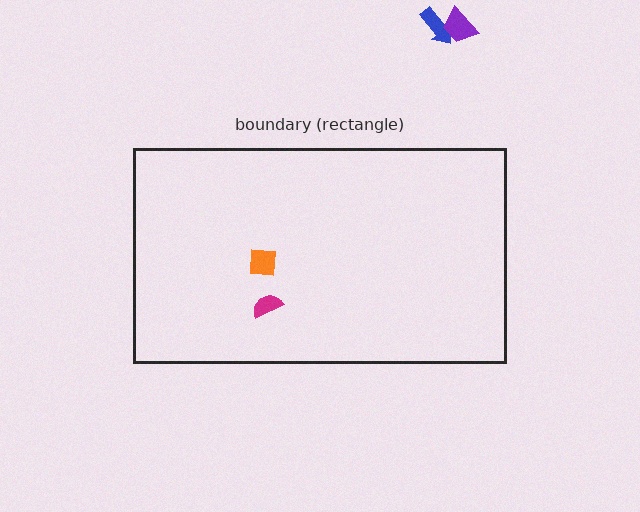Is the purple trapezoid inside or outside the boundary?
Outside.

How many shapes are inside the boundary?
2 inside, 2 outside.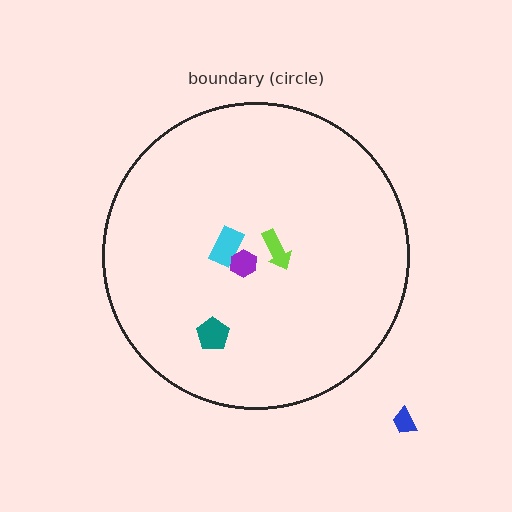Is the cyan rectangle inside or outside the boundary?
Inside.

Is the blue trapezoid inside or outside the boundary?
Outside.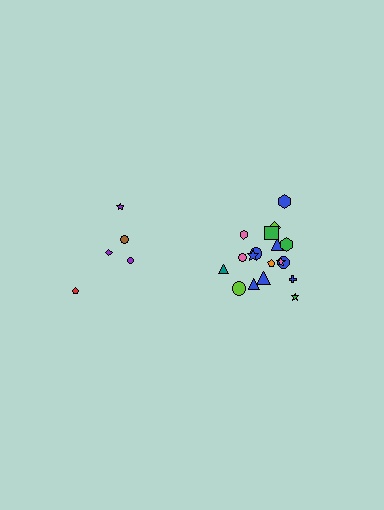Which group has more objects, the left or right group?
The right group.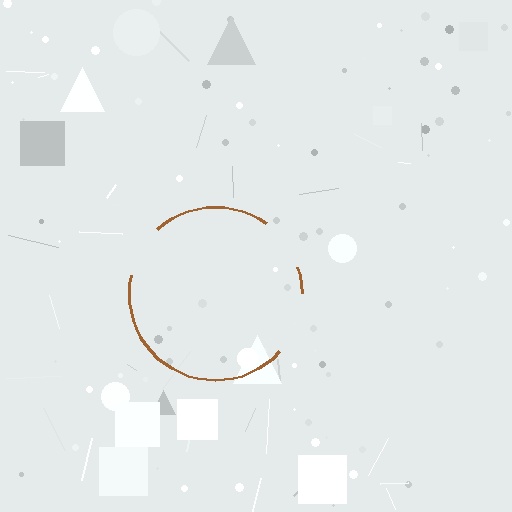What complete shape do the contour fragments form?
The contour fragments form a circle.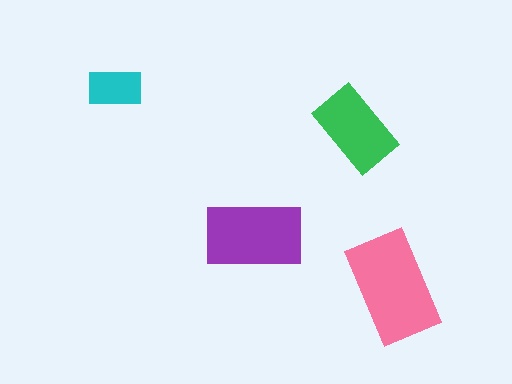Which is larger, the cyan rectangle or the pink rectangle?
The pink one.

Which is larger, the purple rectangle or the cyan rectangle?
The purple one.